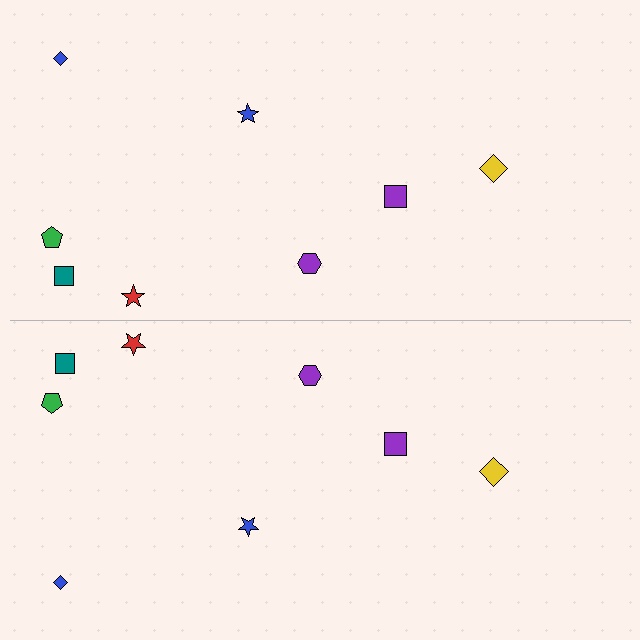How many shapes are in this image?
There are 16 shapes in this image.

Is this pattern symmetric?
Yes, this pattern has bilateral (reflection) symmetry.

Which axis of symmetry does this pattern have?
The pattern has a horizontal axis of symmetry running through the center of the image.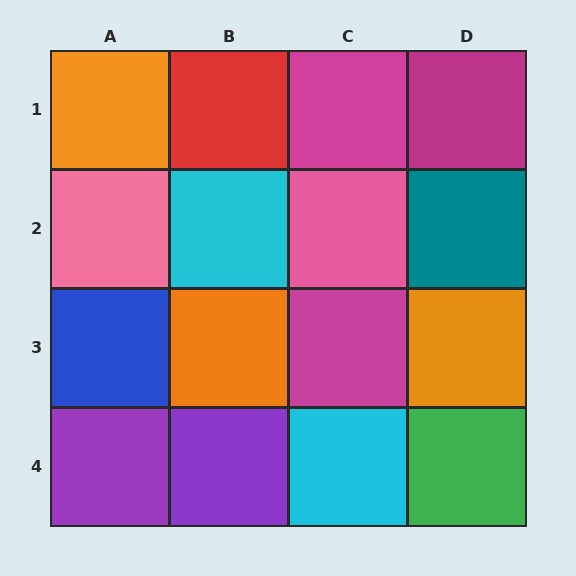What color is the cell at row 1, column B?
Red.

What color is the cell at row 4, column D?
Green.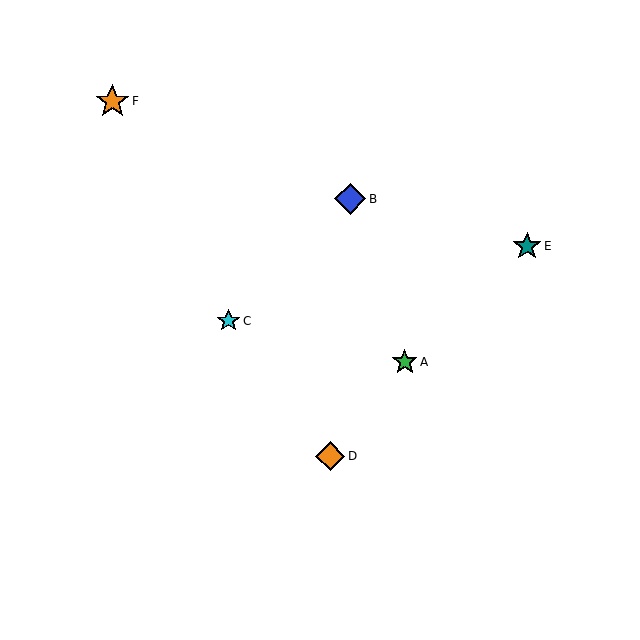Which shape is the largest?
The orange star (labeled F) is the largest.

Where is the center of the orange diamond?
The center of the orange diamond is at (330, 456).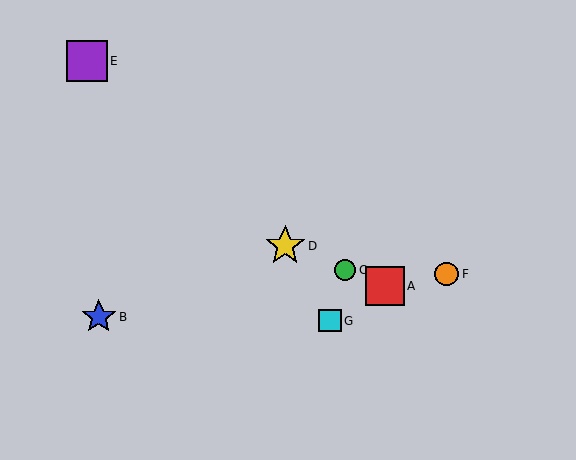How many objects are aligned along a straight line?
3 objects (A, C, D) are aligned along a straight line.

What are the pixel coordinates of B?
Object B is at (99, 317).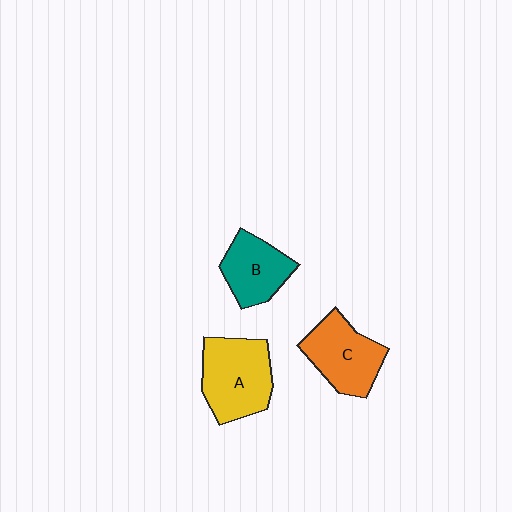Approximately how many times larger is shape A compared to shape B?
Approximately 1.4 times.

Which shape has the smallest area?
Shape B (teal).